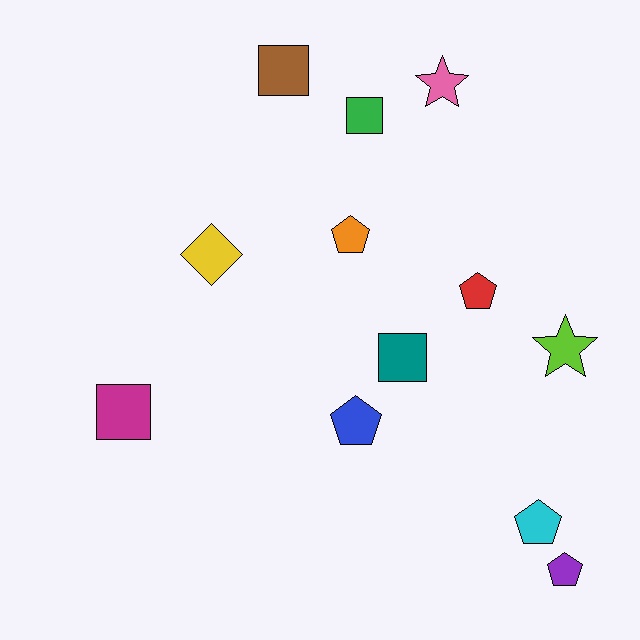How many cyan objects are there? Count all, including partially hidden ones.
There is 1 cyan object.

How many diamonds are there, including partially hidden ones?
There is 1 diamond.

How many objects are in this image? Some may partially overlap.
There are 12 objects.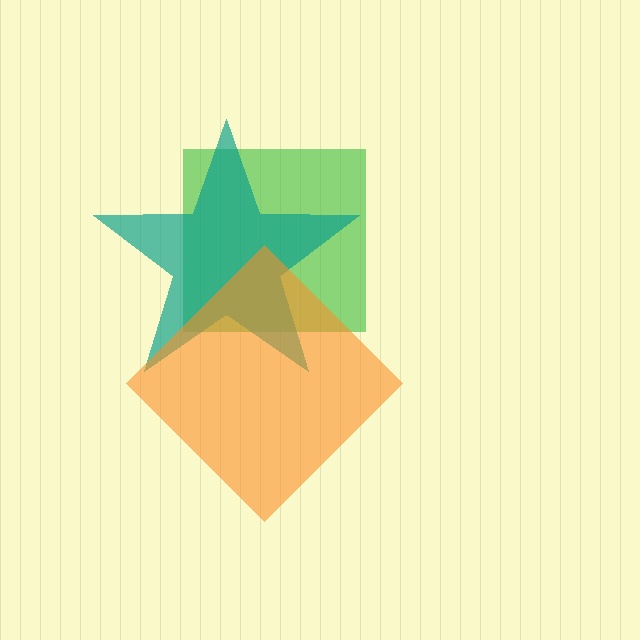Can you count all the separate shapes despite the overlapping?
Yes, there are 3 separate shapes.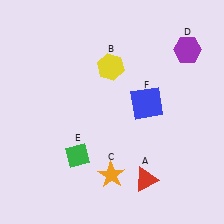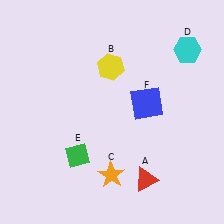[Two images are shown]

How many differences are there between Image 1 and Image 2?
There is 1 difference between the two images.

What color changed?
The hexagon (D) changed from purple in Image 1 to cyan in Image 2.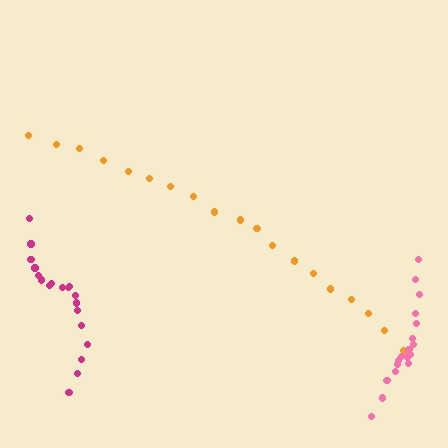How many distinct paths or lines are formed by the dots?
There are 3 distinct paths.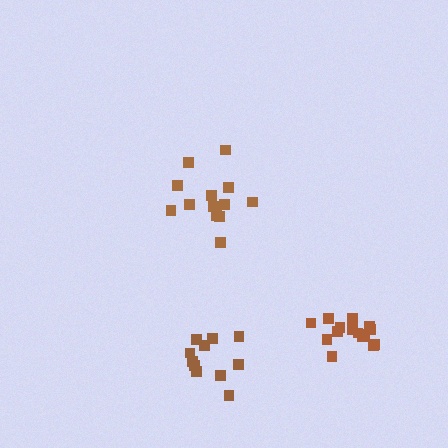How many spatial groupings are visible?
There are 3 spatial groupings.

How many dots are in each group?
Group 1: 15 dots, Group 2: 13 dots, Group 3: 11 dots (39 total).